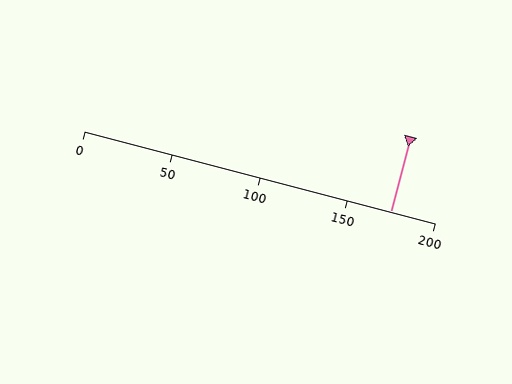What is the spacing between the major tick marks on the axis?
The major ticks are spaced 50 apart.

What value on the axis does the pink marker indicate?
The marker indicates approximately 175.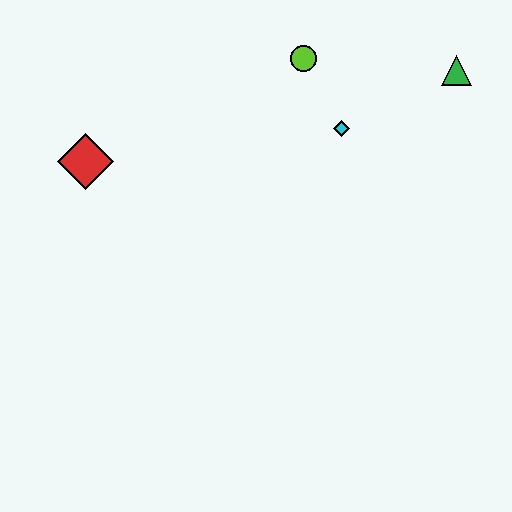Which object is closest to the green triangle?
The cyan diamond is closest to the green triangle.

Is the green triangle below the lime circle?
Yes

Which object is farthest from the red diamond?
The green triangle is farthest from the red diamond.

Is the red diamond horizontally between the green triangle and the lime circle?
No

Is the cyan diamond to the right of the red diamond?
Yes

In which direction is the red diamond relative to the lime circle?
The red diamond is to the left of the lime circle.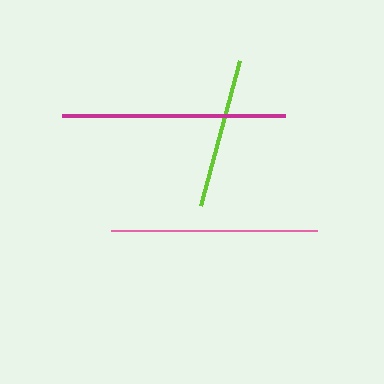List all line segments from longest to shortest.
From longest to shortest: magenta, pink, lime.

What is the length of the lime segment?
The lime segment is approximately 150 pixels long.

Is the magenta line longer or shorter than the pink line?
The magenta line is longer than the pink line.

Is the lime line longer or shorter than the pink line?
The pink line is longer than the lime line.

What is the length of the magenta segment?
The magenta segment is approximately 223 pixels long.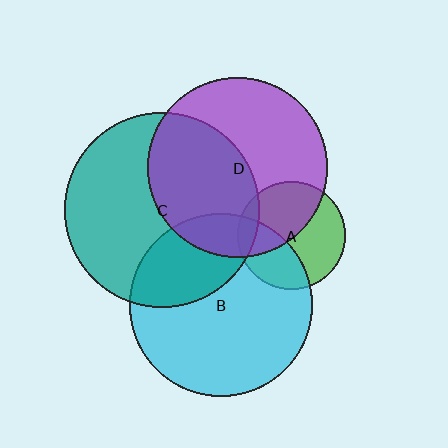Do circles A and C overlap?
Yes.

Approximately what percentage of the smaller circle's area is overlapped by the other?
Approximately 10%.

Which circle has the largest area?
Circle C (teal).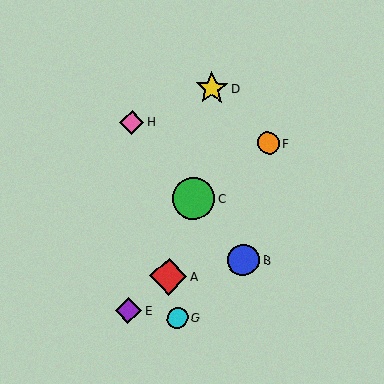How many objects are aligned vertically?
2 objects (E, H) are aligned vertically.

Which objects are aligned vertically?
Objects E, H are aligned vertically.